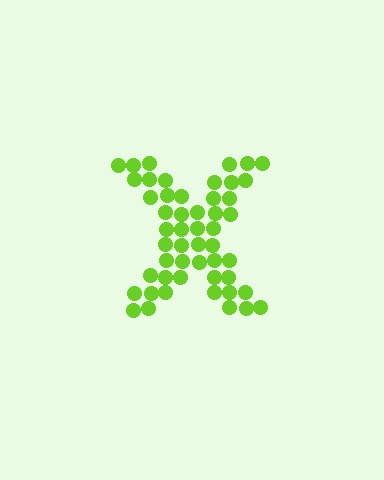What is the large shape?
The large shape is the letter X.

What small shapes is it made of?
It is made of small circles.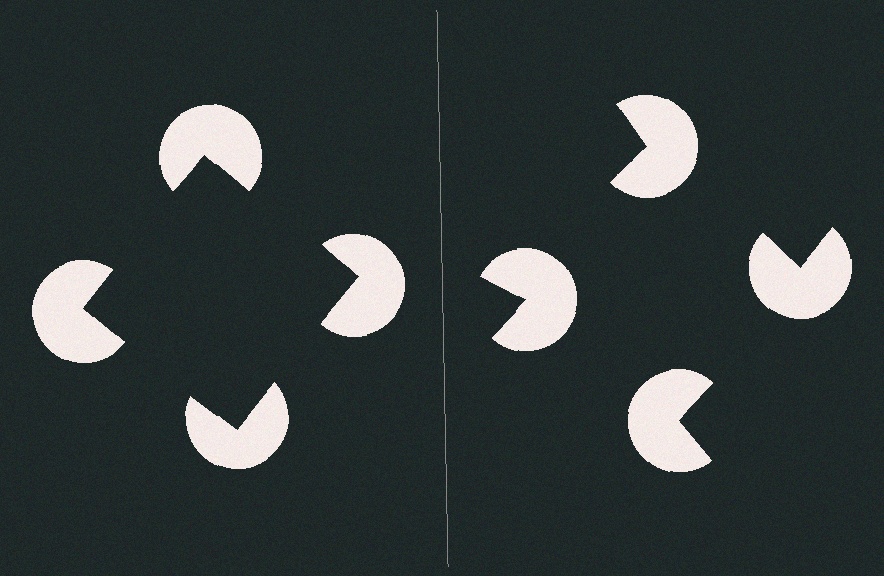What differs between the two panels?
The pac-man discs are positioned identically on both sides; only the wedge orientations differ. On the left they align to a square; on the right they are misaligned.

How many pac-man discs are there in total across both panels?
8 — 4 on each side.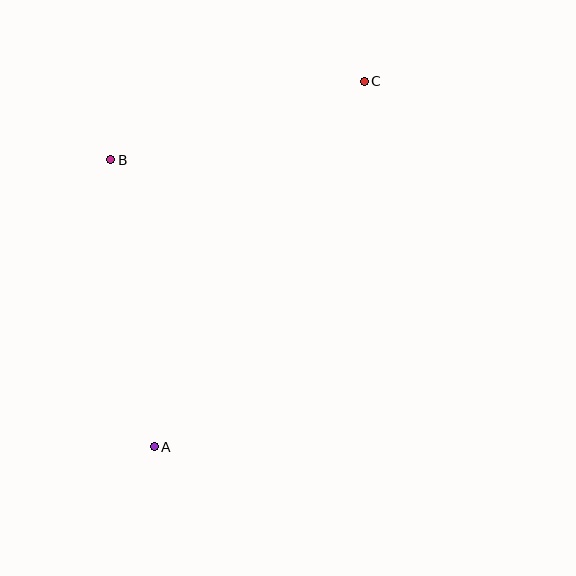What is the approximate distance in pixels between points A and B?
The distance between A and B is approximately 290 pixels.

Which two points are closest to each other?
Points B and C are closest to each other.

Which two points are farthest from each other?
Points A and C are farthest from each other.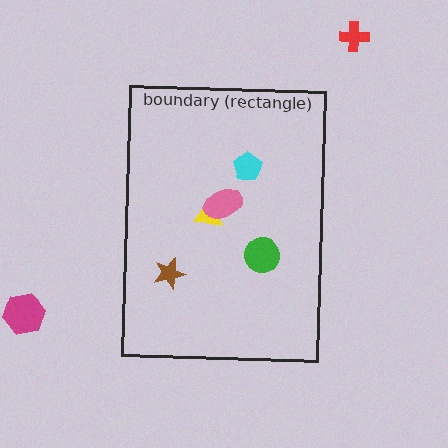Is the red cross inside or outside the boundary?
Outside.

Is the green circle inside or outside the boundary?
Inside.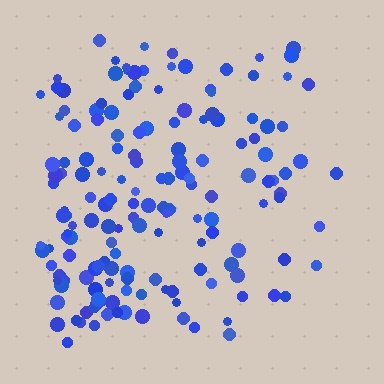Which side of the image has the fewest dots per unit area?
The right.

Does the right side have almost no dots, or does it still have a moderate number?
Still a moderate number, just noticeably fewer than the left.